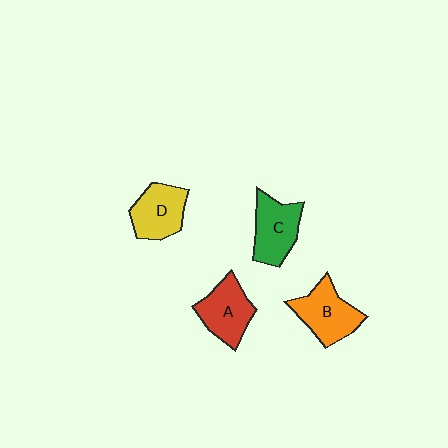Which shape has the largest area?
Shape B (orange).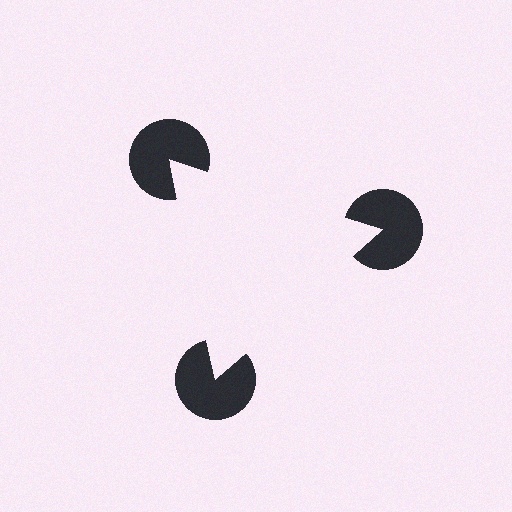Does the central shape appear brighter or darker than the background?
It typically appears slightly brighter than the background, even though no actual brightness change is drawn.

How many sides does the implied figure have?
3 sides.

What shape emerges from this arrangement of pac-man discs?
An illusory triangle — its edges are inferred from the aligned wedge cuts in the pac-man discs, not physically drawn.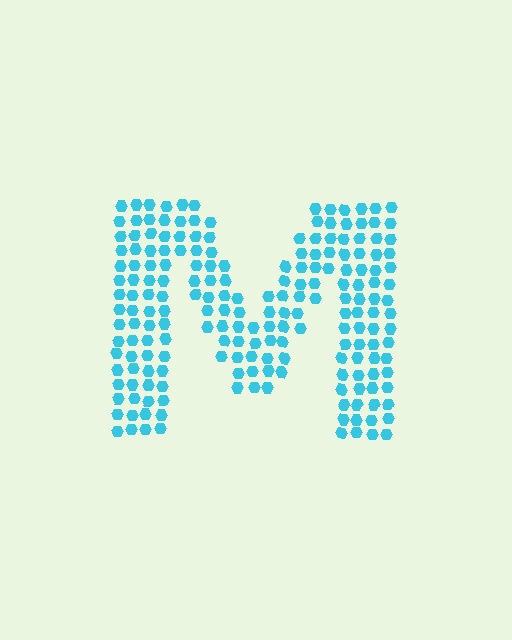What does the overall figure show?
The overall figure shows the letter M.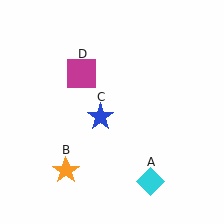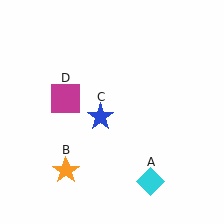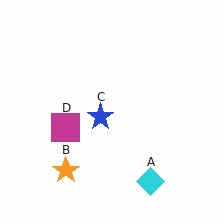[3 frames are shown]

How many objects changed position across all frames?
1 object changed position: magenta square (object D).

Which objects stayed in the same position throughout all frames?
Cyan diamond (object A) and orange star (object B) and blue star (object C) remained stationary.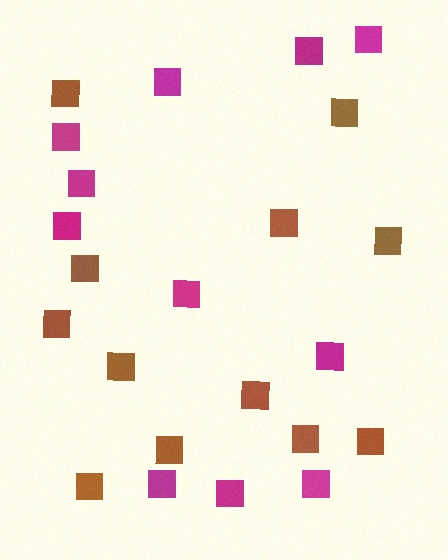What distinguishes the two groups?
There are 2 groups: one group of magenta squares (11) and one group of brown squares (12).